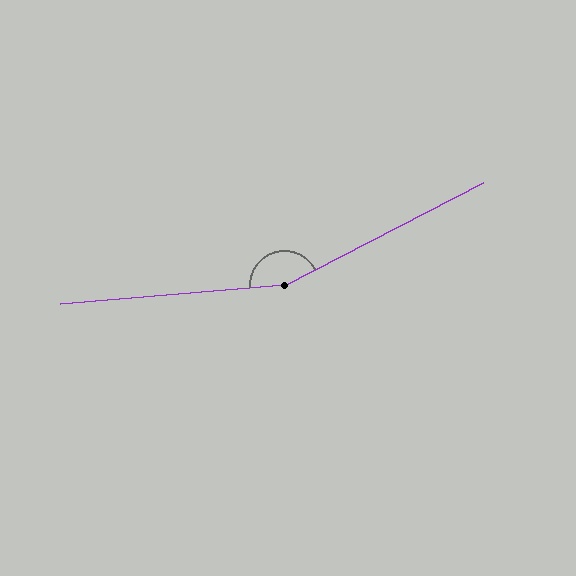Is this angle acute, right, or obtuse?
It is obtuse.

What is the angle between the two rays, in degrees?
Approximately 157 degrees.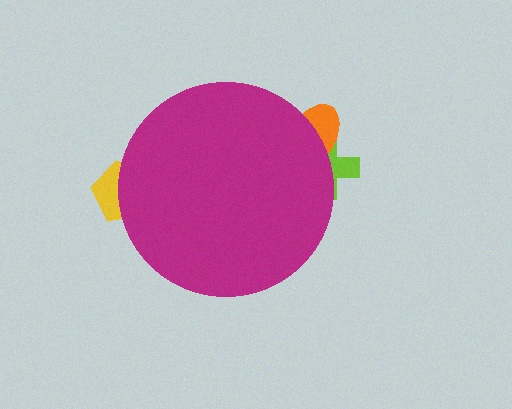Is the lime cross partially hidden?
Yes, the lime cross is partially hidden behind the magenta circle.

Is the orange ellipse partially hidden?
Yes, the orange ellipse is partially hidden behind the magenta circle.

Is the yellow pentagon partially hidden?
Yes, the yellow pentagon is partially hidden behind the magenta circle.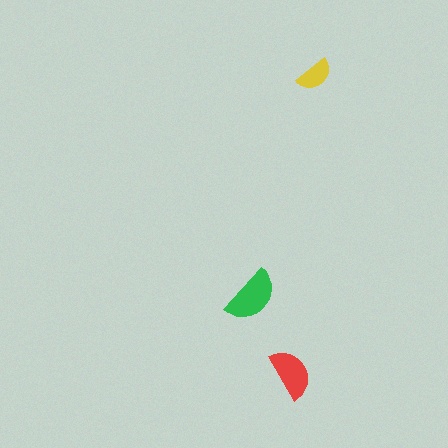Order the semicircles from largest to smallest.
the green one, the red one, the yellow one.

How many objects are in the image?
There are 3 objects in the image.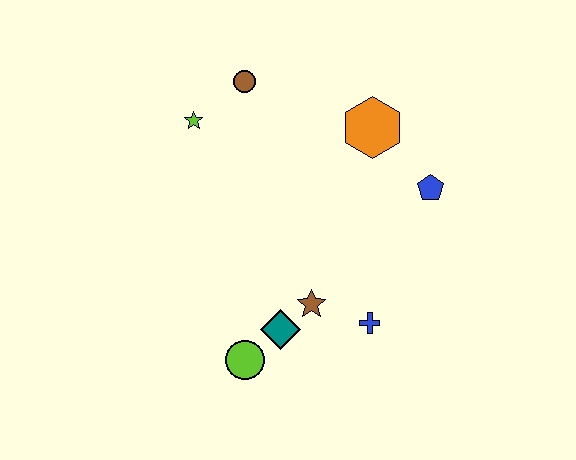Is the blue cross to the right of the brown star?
Yes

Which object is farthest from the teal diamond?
The brown circle is farthest from the teal diamond.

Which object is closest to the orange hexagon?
The blue pentagon is closest to the orange hexagon.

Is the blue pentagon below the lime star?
Yes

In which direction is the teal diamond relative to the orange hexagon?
The teal diamond is below the orange hexagon.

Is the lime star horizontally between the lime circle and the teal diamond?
No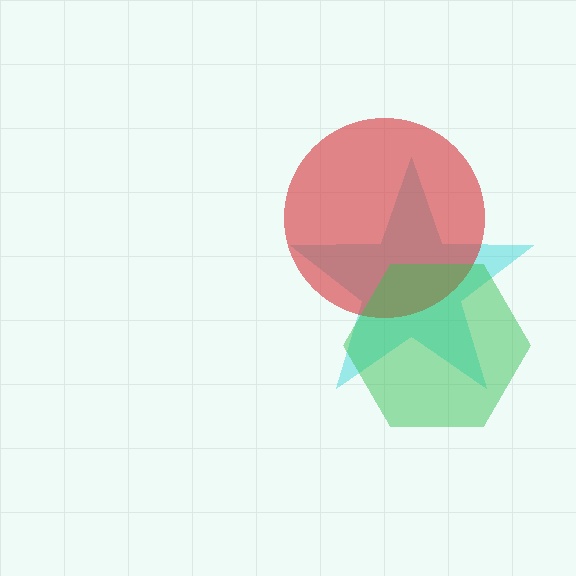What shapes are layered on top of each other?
The layered shapes are: a cyan star, a red circle, a green hexagon.